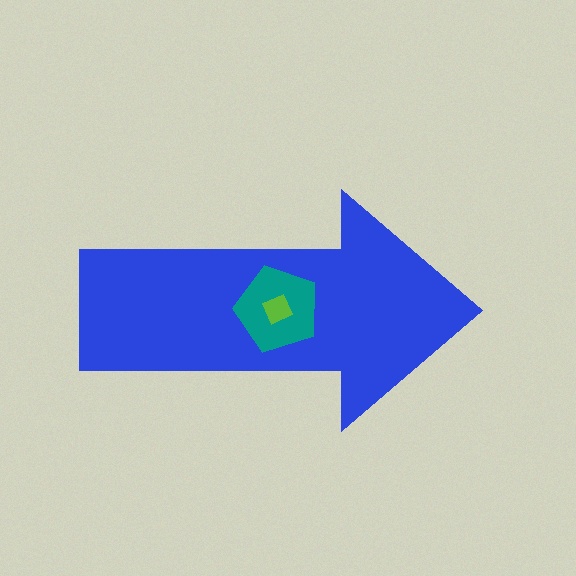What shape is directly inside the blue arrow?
The teal pentagon.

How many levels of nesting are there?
3.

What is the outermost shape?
The blue arrow.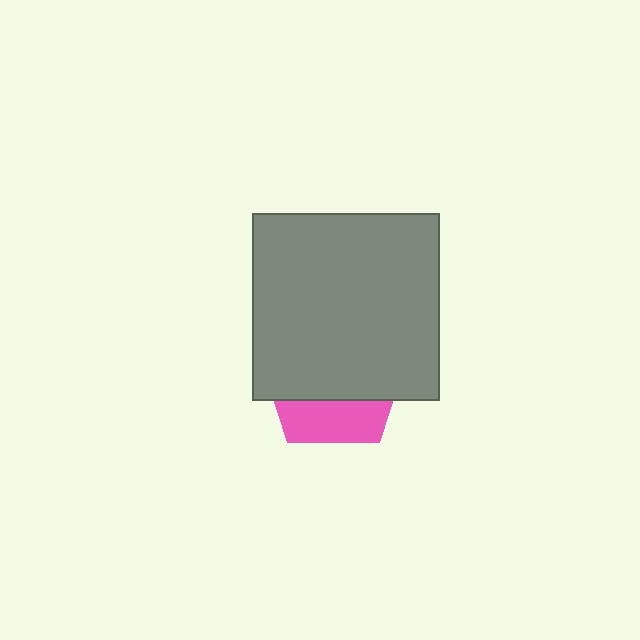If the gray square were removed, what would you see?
You would see the complete pink pentagon.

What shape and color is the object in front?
The object in front is a gray square.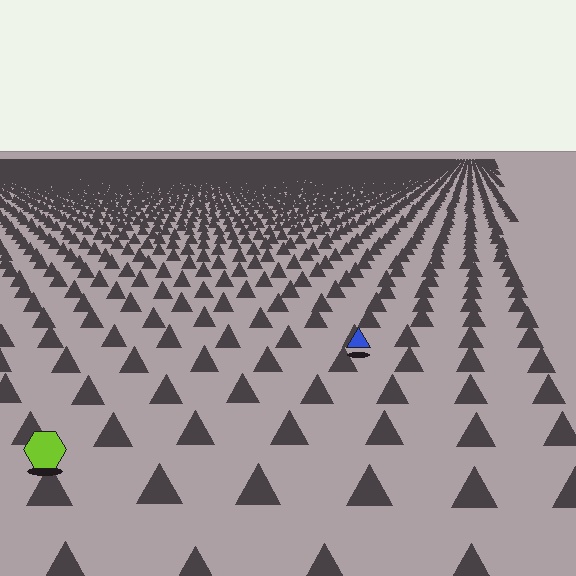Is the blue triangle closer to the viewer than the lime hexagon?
No. The lime hexagon is closer — you can tell from the texture gradient: the ground texture is coarser near it.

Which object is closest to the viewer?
The lime hexagon is closest. The texture marks near it are larger and more spread out.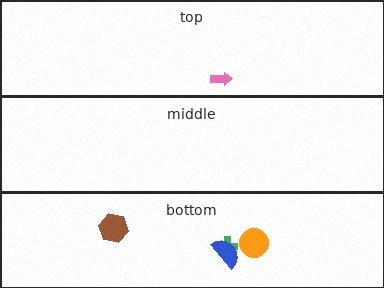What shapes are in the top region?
The pink arrow.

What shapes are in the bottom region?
The orange circle, the green cross, the blue semicircle, the brown hexagon.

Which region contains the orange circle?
The bottom region.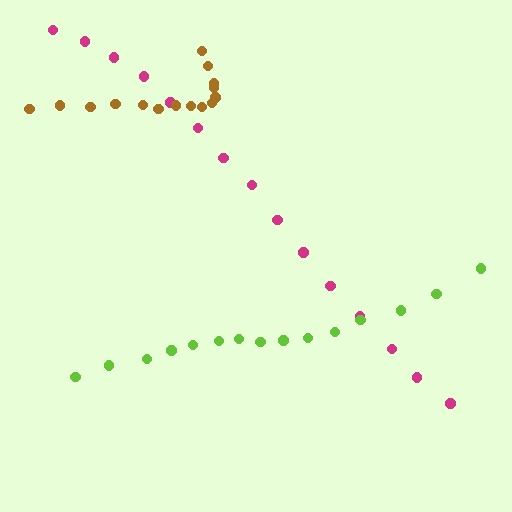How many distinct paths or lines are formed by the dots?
There are 3 distinct paths.